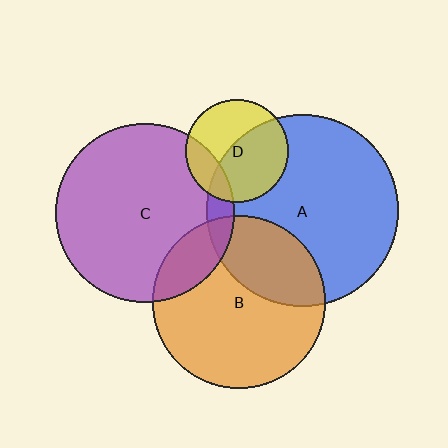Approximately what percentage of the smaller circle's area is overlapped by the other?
Approximately 15%.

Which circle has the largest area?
Circle A (blue).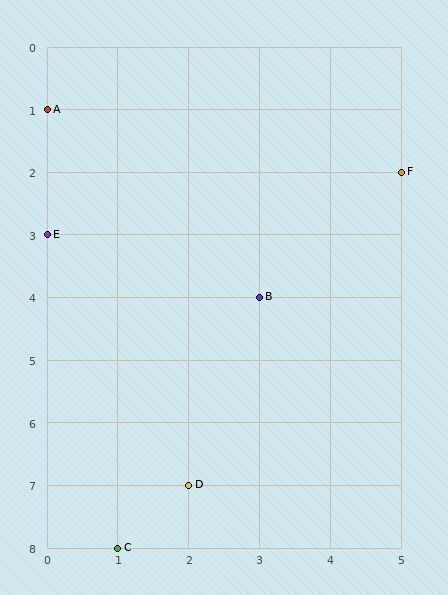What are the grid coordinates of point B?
Point B is at grid coordinates (3, 4).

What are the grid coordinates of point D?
Point D is at grid coordinates (2, 7).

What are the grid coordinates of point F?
Point F is at grid coordinates (5, 2).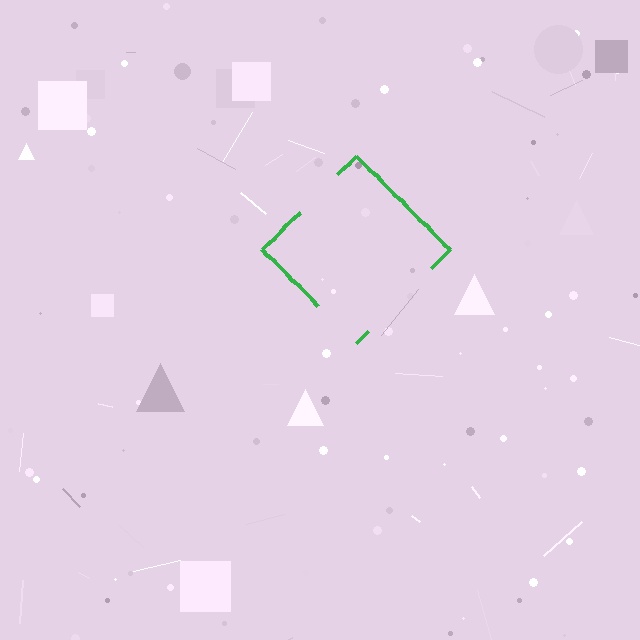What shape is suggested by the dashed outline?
The dashed outline suggests a diamond.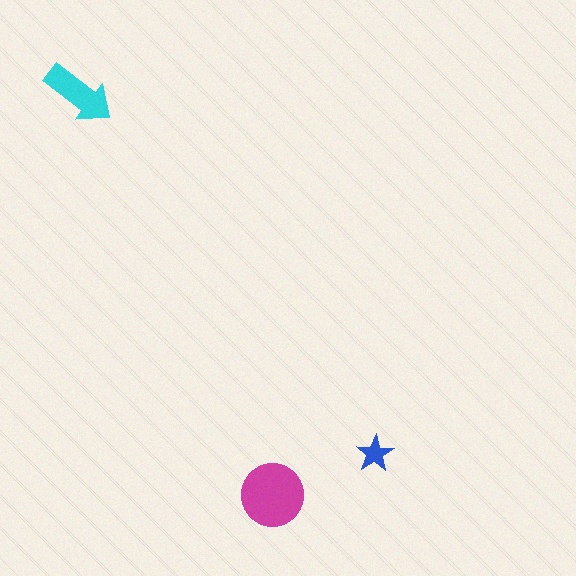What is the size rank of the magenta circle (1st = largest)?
1st.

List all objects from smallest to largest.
The blue star, the cyan arrow, the magenta circle.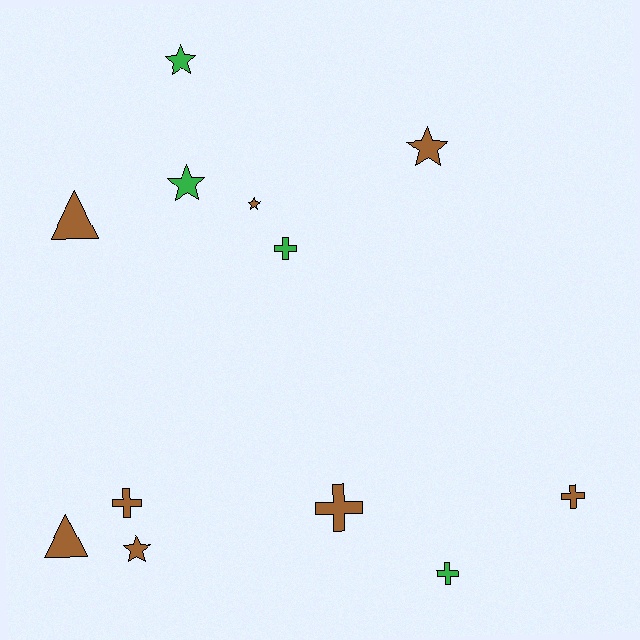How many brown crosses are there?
There are 3 brown crosses.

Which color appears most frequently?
Brown, with 8 objects.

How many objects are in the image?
There are 12 objects.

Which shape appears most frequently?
Star, with 5 objects.